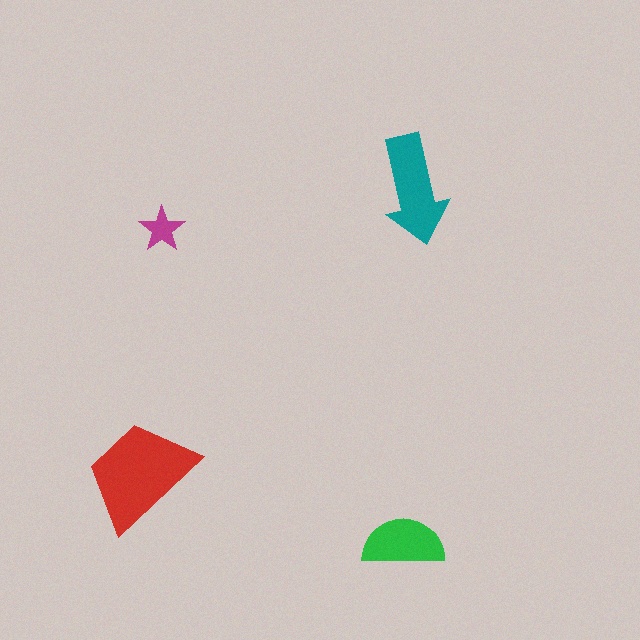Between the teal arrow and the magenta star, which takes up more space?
The teal arrow.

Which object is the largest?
The red trapezoid.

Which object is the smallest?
The magenta star.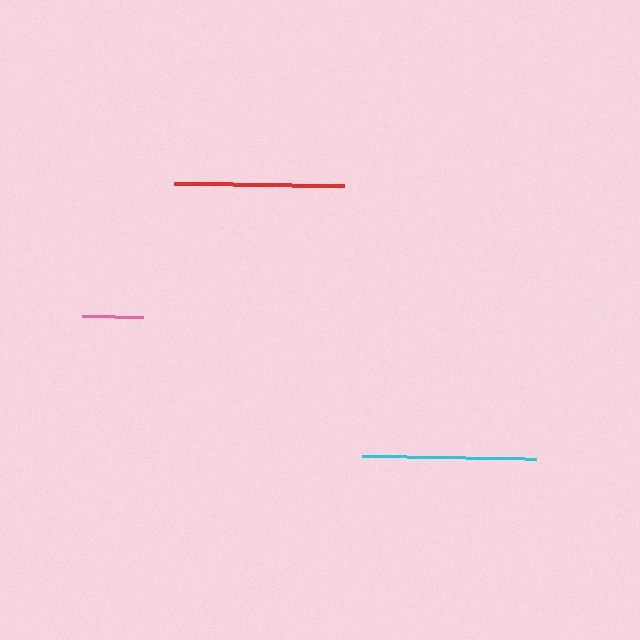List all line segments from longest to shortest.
From longest to shortest: cyan, red, pink.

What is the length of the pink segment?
The pink segment is approximately 61 pixels long.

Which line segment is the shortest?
The pink line is the shortest at approximately 61 pixels.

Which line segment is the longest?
The cyan line is the longest at approximately 174 pixels.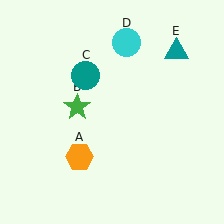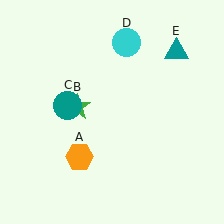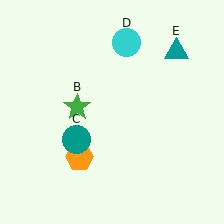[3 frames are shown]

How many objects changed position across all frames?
1 object changed position: teal circle (object C).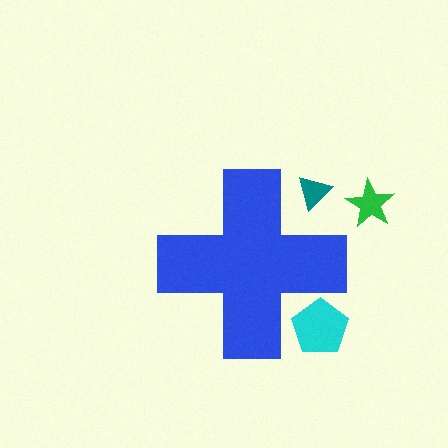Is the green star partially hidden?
No, the green star is fully visible.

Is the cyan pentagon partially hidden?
Yes, the cyan pentagon is partially hidden behind the blue cross.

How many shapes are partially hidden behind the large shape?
2 shapes are partially hidden.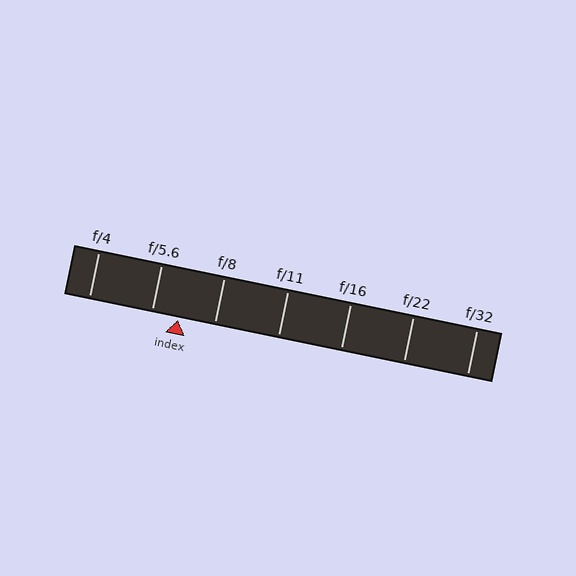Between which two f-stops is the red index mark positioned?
The index mark is between f/5.6 and f/8.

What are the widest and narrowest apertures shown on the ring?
The widest aperture shown is f/4 and the narrowest is f/32.